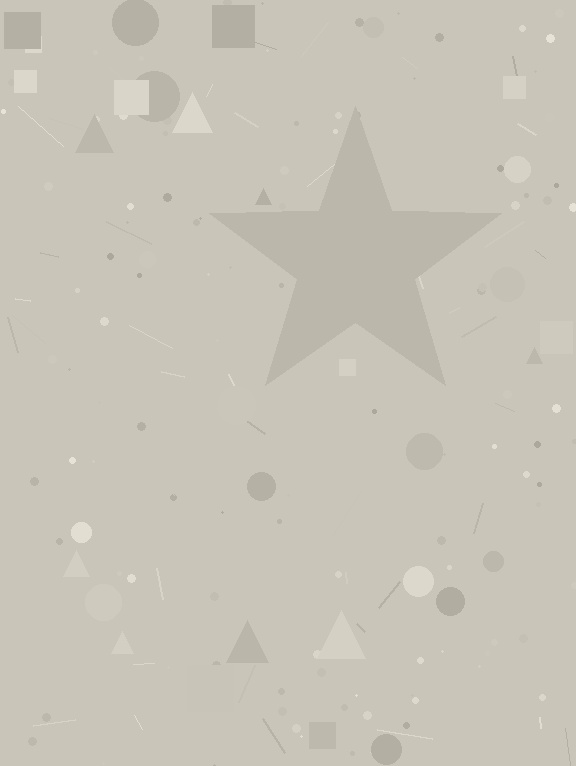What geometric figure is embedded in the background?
A star is embedded in the background.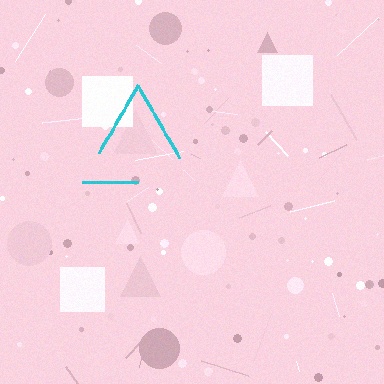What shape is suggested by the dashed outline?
The dashed outline suggests a triangle.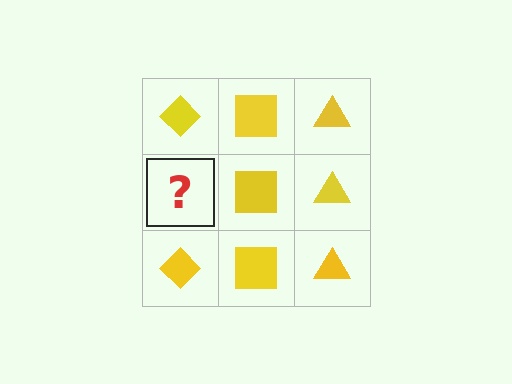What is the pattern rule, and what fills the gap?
The rule is that each column has a consistent shape. The gap should be filled with a yellow diamond.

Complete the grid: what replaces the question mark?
The question mark should be replaced with a yellow diamond.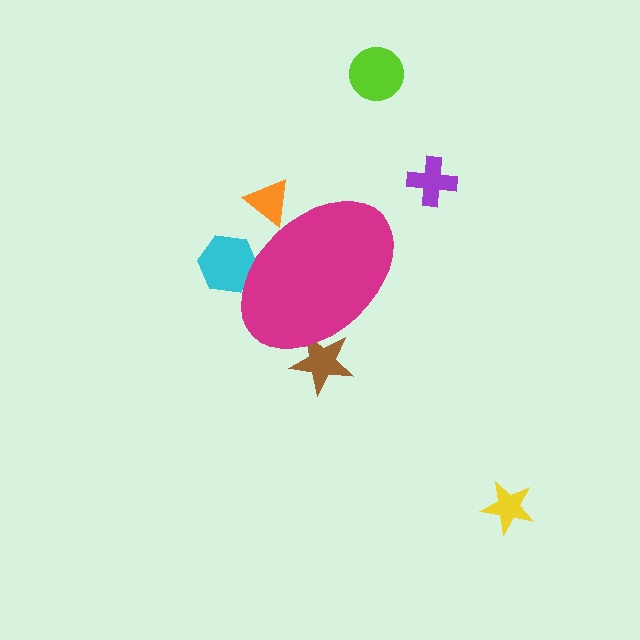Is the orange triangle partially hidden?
Yes, the orange triangle is partially hidden behind the magenta ellipse.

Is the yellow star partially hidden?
No, the yellow star is fully visible.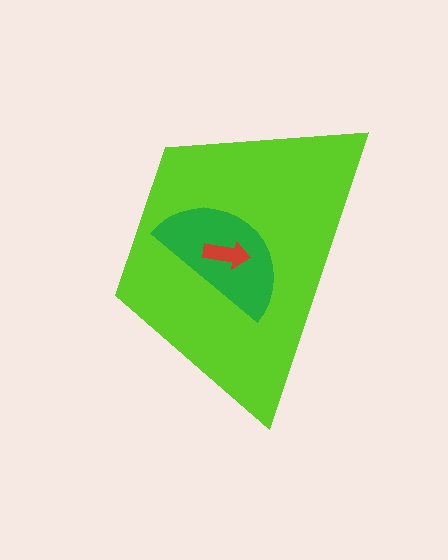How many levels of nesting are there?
3.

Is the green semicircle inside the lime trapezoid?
Yes.